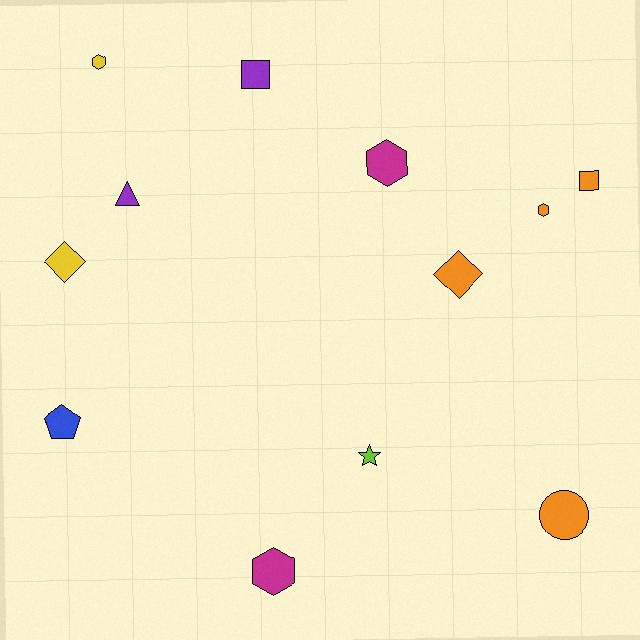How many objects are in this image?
There are 12 objects.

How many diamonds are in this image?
There are 2 diamonds.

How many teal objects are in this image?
There are no teal objects.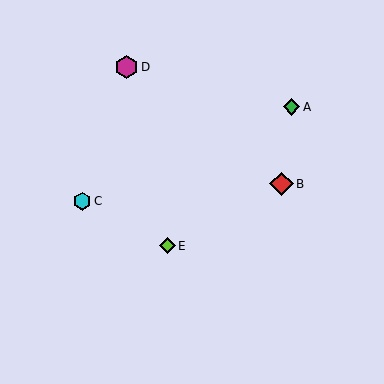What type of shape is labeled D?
Shape D is a magenta hexagon.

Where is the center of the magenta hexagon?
The center of the magenta hexagon is at (126, 67).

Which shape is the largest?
The red diamond (labeled B) is the largest.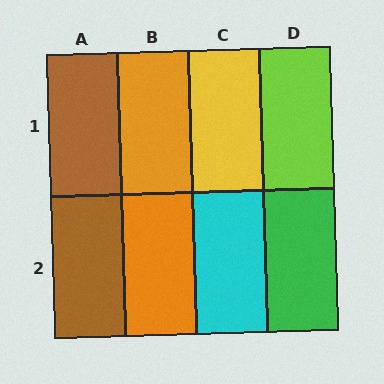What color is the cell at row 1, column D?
Lime.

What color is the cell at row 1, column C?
Yellow.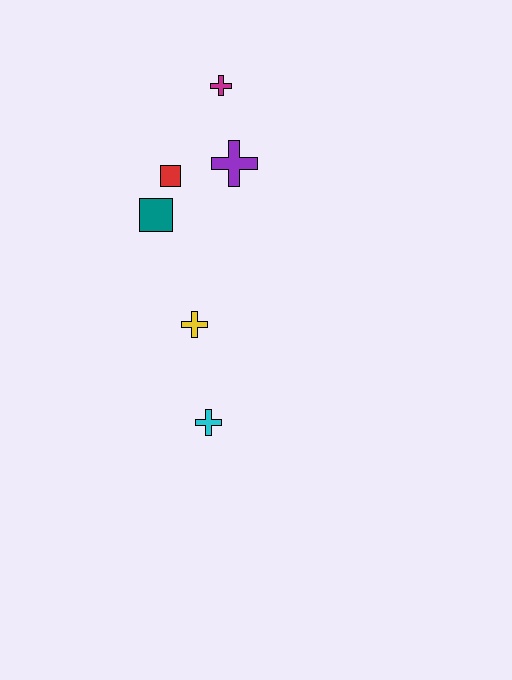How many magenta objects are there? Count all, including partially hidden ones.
There is 1 magenta object.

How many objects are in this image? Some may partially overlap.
There are 6 objects.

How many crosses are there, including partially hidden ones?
There are 4 crosses.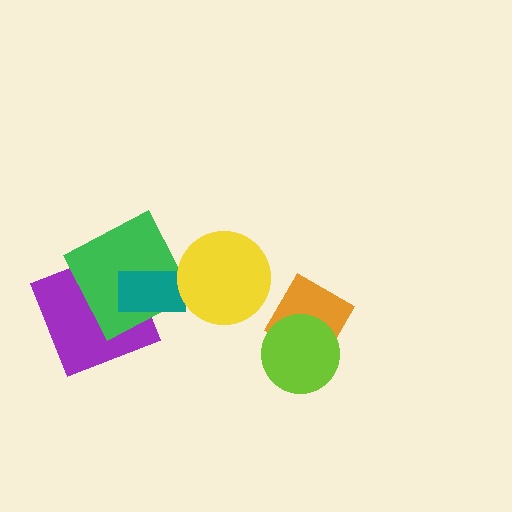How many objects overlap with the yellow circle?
0 objects overlap with the yellow circle.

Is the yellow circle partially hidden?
No, no other shape covers it.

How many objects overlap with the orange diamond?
1 object overlaps with the orange diamond.